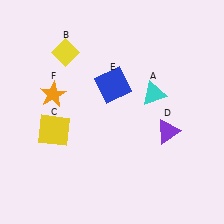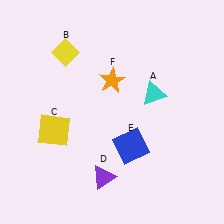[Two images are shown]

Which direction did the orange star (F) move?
The orange star (F) moved right.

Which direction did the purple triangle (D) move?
The purple triangle (D) moved left.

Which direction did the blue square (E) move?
The blue square (E) moved down.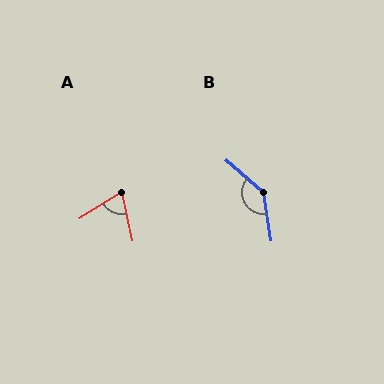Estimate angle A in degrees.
Approximately 70 degrees.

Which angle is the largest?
B, at approximately 141 degrees.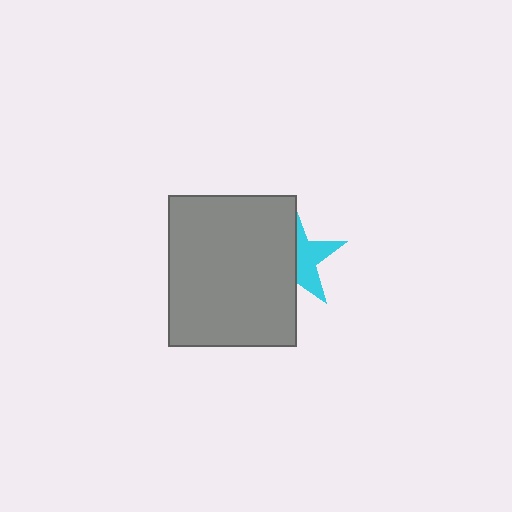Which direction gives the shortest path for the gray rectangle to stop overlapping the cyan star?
Moving left gives the shortest separation.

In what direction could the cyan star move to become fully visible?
The cyan star could move right. That would shift it out from behind the gray rectangle entirely.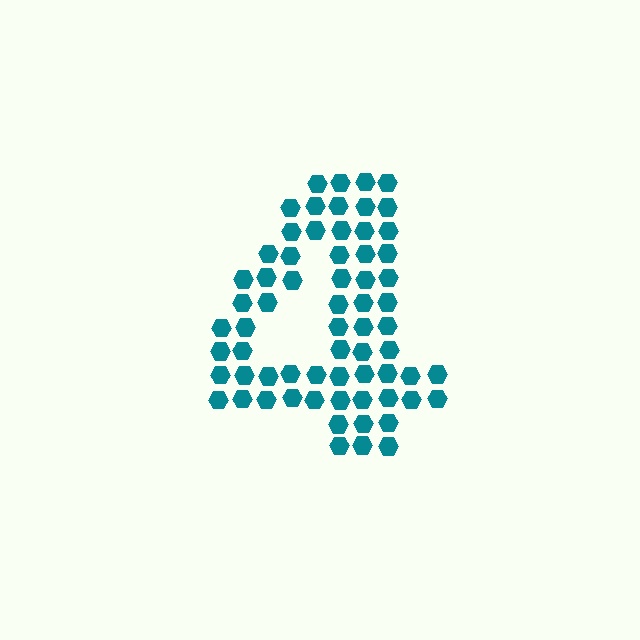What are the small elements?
The small elements are hexagons.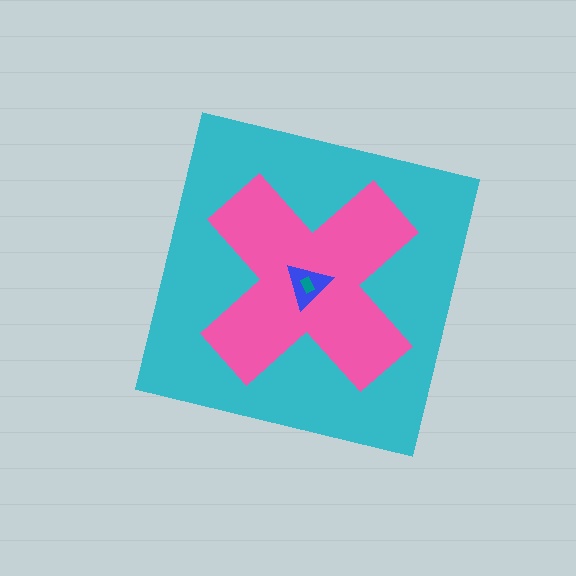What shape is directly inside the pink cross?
The blue triangle.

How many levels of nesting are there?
4.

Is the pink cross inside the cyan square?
Yes.